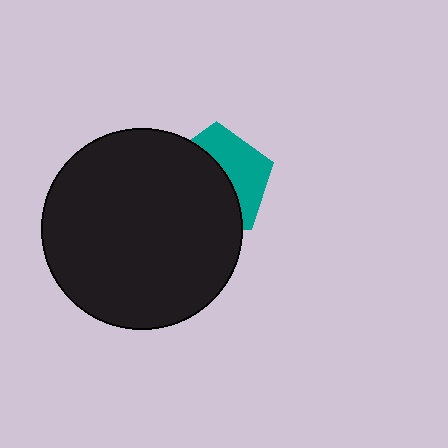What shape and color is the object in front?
The object in front is a black circle.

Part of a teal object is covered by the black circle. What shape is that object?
It is a pentagon.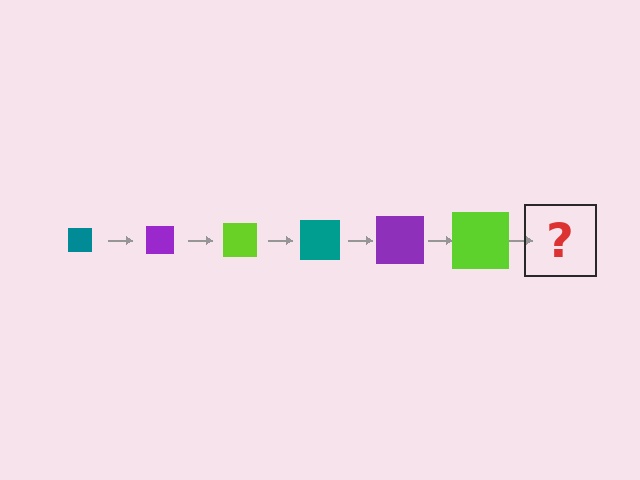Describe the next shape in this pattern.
It should be a teal square, larger than the previous one.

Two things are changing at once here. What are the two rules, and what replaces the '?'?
The two rules are that the square grows larger each step and the color cycles through teal, purple, and lime. The '?' should be a teal square, larger than the previous one.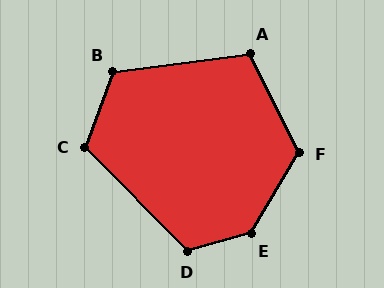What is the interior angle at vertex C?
Approximately 115 degrees (obtuse).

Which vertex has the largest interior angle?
E, at approximately 136 degrees.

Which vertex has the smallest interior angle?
A, at approximately 109 degrees.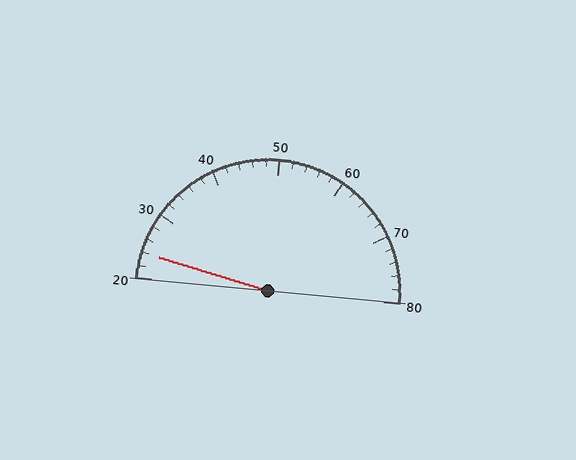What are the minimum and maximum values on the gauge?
The gauge ranges from 20 to 80.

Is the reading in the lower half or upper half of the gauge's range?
The reading is in the lower half of the range (20 to 80).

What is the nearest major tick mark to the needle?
The nearest major tick mark is 20.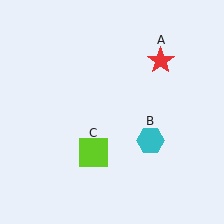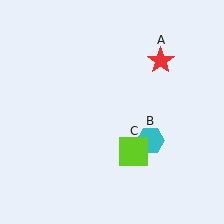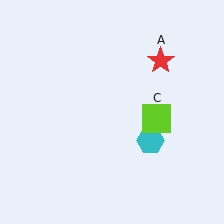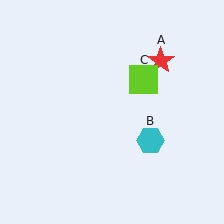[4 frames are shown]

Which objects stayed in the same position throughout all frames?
Red star (object A) and cyan hexagon (object B) remained stationary.